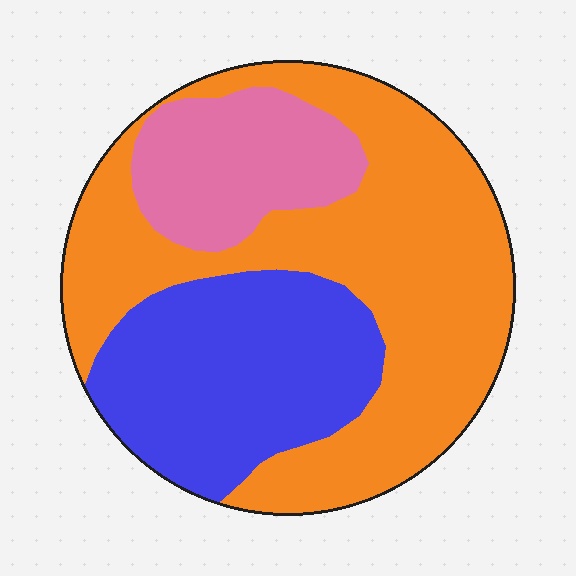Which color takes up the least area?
Pink, at roughly 15%.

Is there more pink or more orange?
Orange.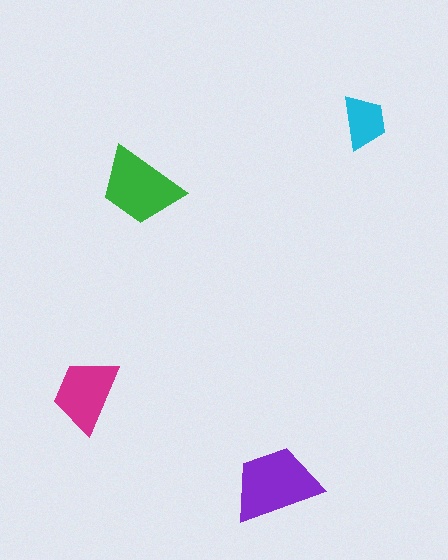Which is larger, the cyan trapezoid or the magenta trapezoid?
The magenta one.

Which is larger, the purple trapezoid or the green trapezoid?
The purple one.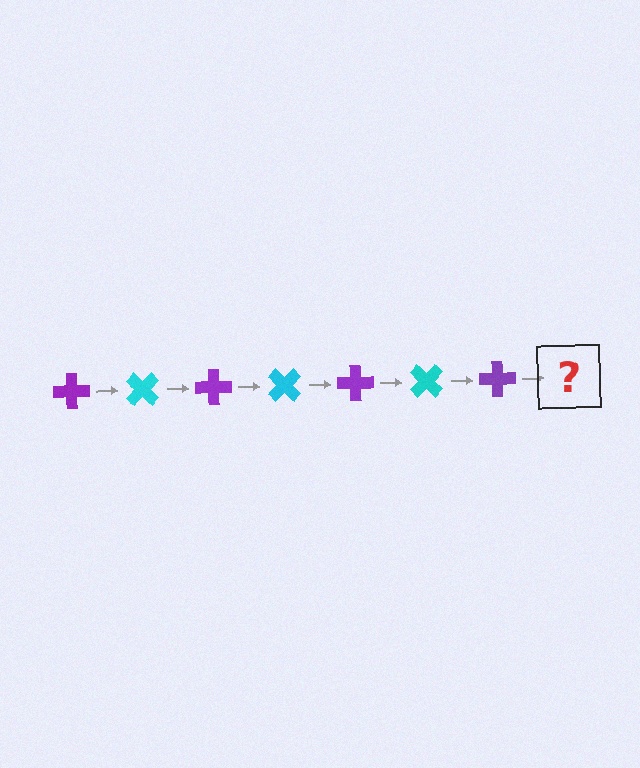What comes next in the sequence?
The next element should be a cyan cross, rotated 315 degrees from the start.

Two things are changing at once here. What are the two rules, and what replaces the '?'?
The two rules are that it rotates 45 degrees each step and the color cycles through purple and cyan. The '?' should be a cyan cross, rotated 315 degrees from the start.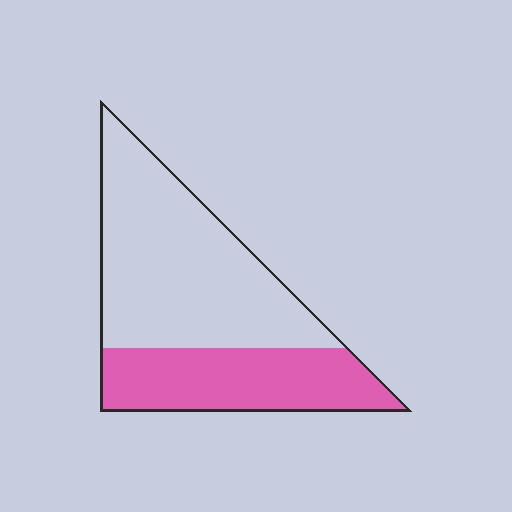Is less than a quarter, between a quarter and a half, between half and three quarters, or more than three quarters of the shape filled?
Between a quarter and a half.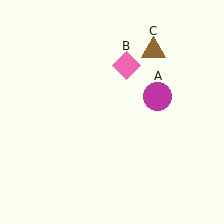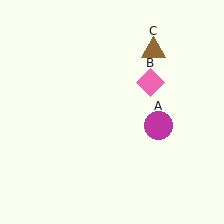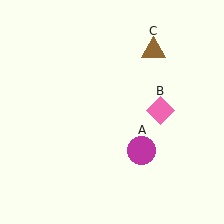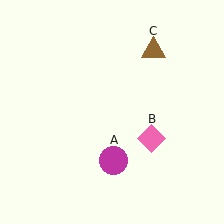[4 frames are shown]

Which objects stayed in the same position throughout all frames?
Brown triangle (object C) remained stationary.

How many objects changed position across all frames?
2 objects changed position: magenta circle (object A), pink diamond (object B).